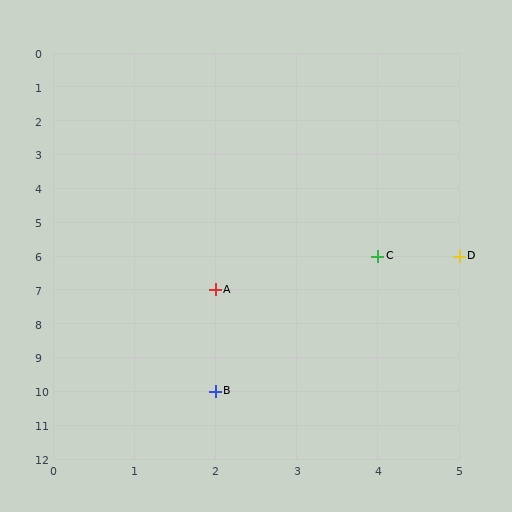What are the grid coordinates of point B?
Point B is at grid coordinates (2, 10).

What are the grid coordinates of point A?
Point A is at grid coordinates (2, 7).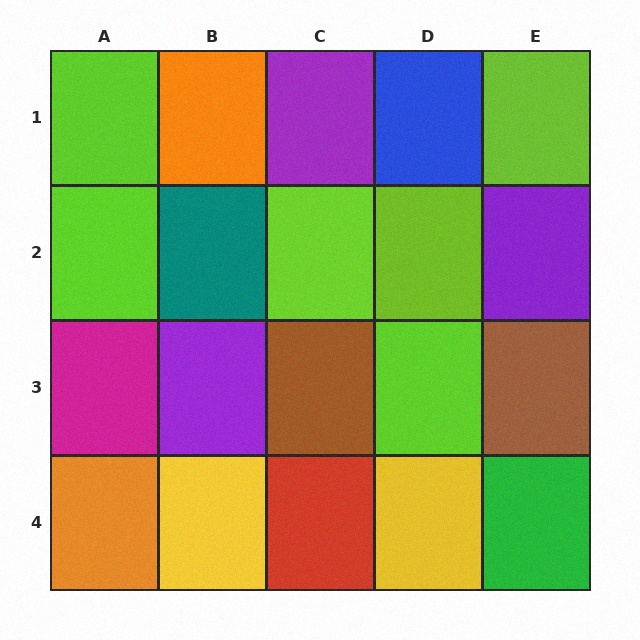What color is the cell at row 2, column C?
Lime.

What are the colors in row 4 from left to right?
Orange, yellow, red, yellow, green.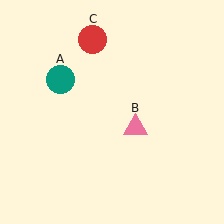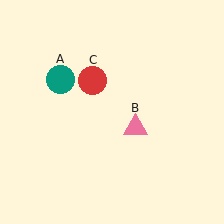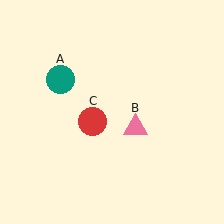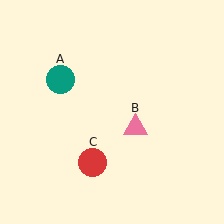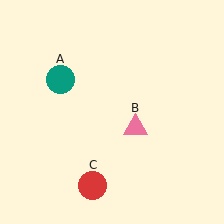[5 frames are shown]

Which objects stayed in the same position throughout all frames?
Teal circle (object A) and pink triangle (object B) remained stationary.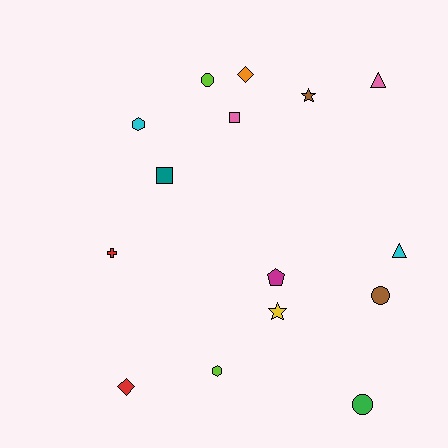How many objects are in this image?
There are 15 objects.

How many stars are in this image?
There are 2 stars.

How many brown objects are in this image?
There are 2 brown objects.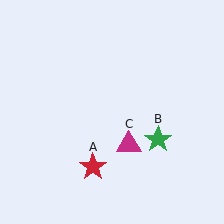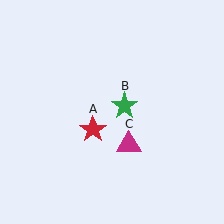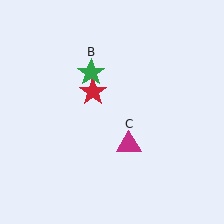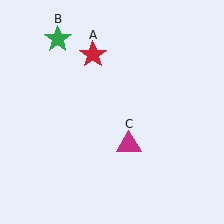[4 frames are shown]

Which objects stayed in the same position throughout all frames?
Magenta triangle (object C) remained stationary.